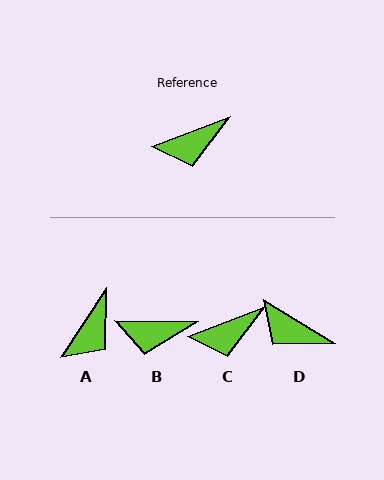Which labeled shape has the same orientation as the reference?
C.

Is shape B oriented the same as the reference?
No, it is off by about 21 degrees.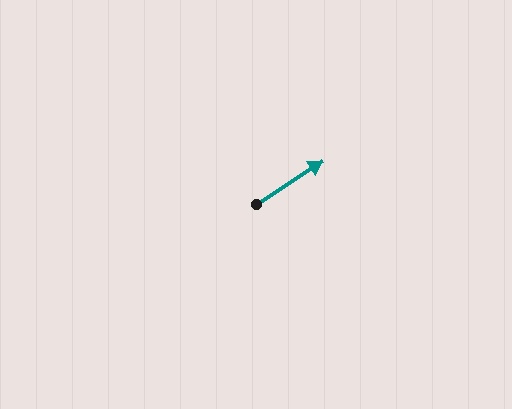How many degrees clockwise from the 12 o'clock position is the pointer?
Approximately 57 degrees.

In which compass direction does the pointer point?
Northeast.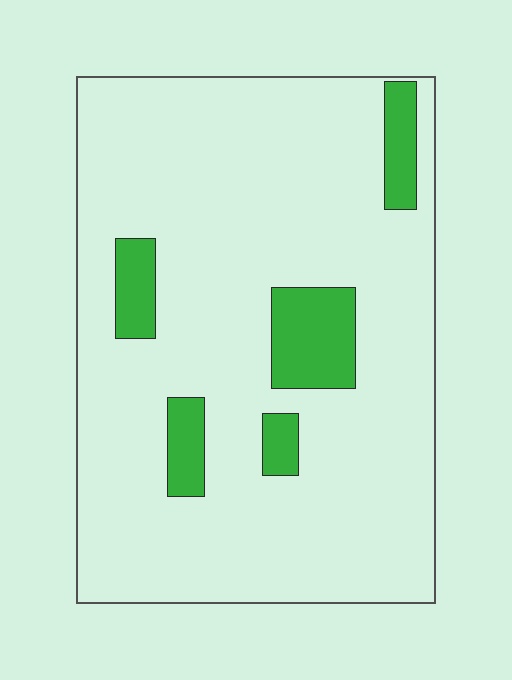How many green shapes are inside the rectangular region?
5.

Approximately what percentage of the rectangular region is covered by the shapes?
Approximately 10%.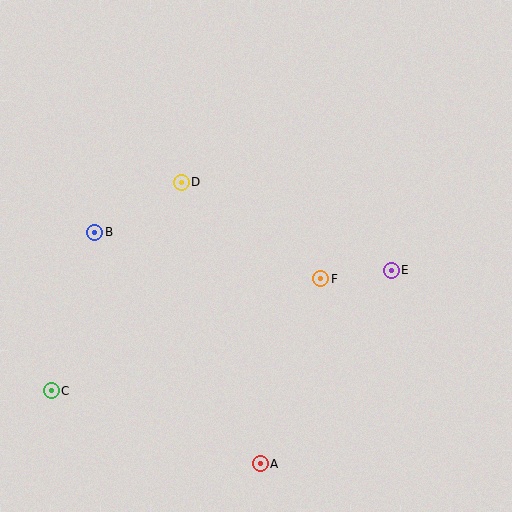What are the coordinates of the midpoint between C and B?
The midpoint between C and B is at (73, 311).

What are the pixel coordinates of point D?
Point D is at (181, 182).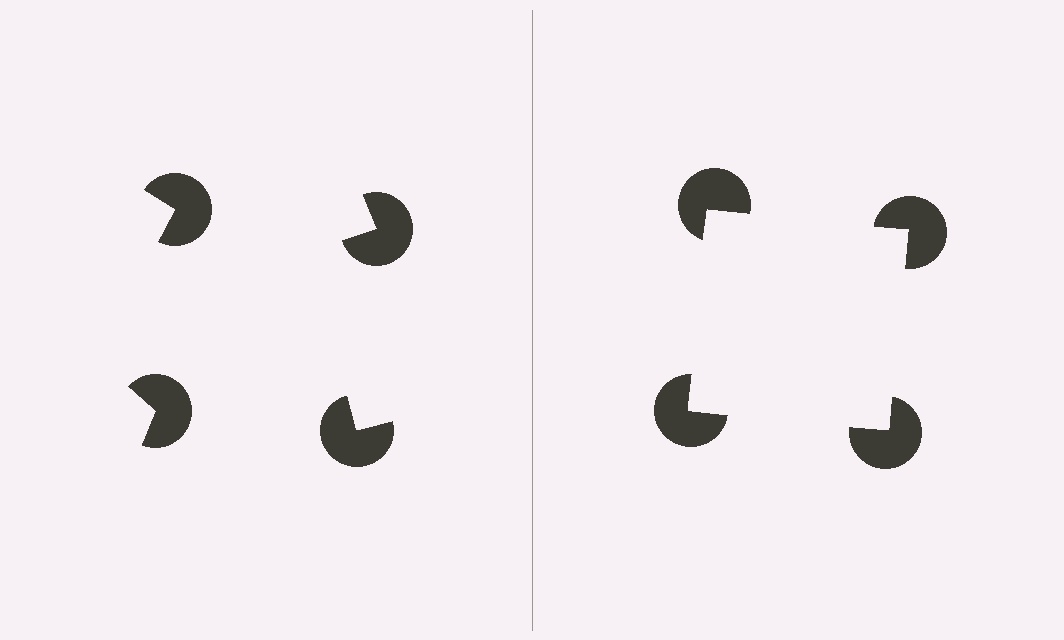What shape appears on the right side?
An illusory square.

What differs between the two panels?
The pac-man discs are positioned identically on both sides; only the wedge orientations differ. On the right they align to a square; on the left they are misaligned.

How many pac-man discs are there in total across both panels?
8 — 4 on each side.